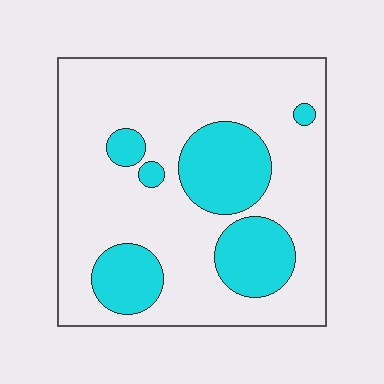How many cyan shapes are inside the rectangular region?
6.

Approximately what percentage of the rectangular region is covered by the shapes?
Approximately 25%.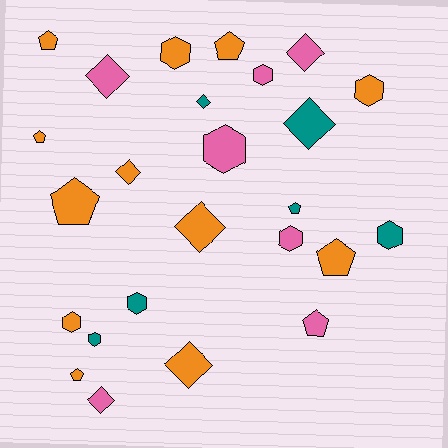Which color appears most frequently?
Orange, with 12 objects.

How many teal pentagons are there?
There is 1 teal pentagon.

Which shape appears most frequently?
Hexagon, with 9 objects.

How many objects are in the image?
There are 25 objects.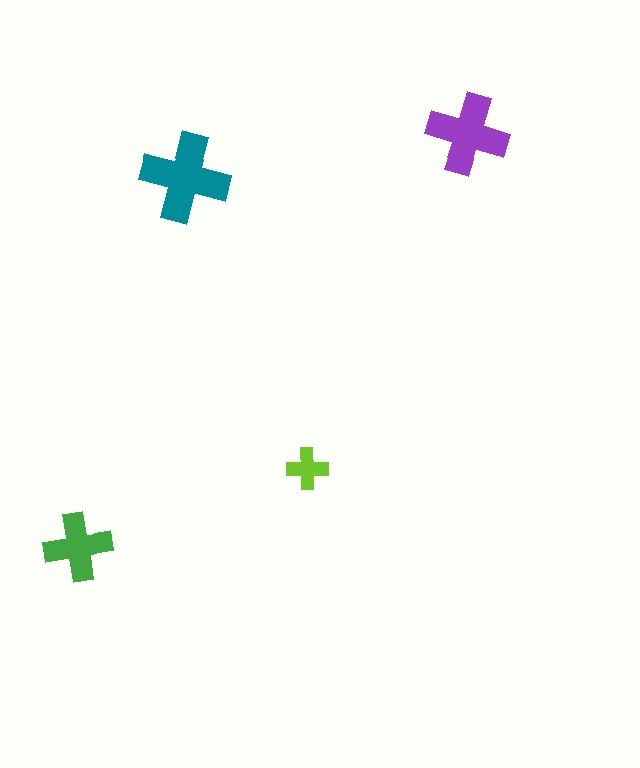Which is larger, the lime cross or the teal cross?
The teal one.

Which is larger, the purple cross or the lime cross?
The purple one.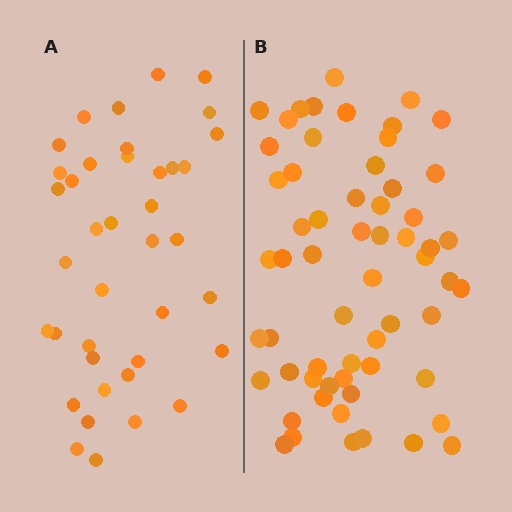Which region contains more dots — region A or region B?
Region B (the right region) has more dots.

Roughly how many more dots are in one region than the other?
Region B has approximately 20 more dots than region A.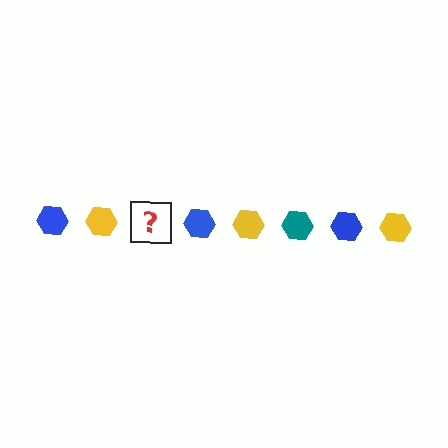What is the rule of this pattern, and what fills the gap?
The rule is that the pattern cycles through blue, yellow, teal hexagons. The gap should be filled with a teal hexagon.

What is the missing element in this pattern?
The missing element is a teal hexagon.